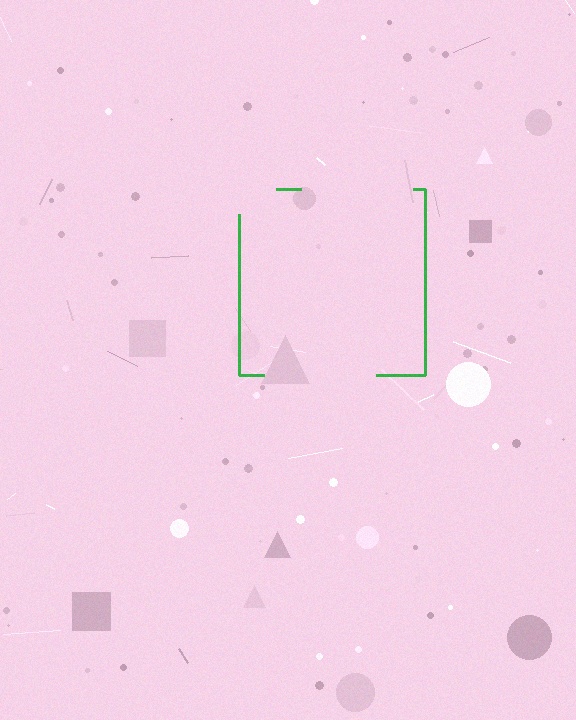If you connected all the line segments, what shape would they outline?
They would outline a square.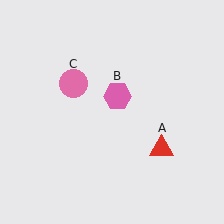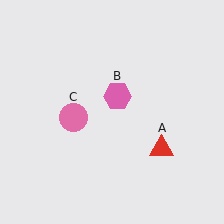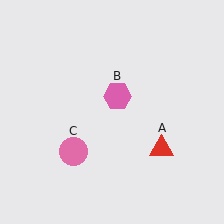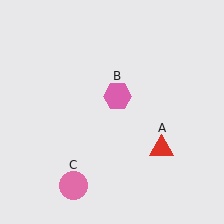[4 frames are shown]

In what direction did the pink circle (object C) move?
The pink circle (object C) moved down.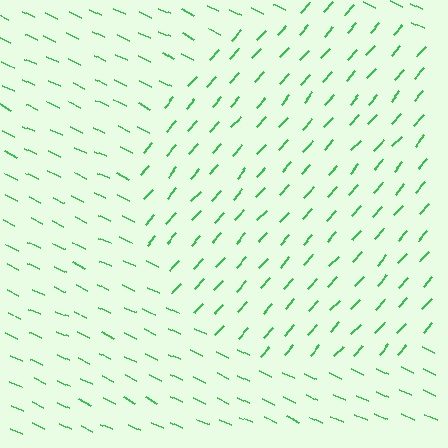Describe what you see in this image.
The image is filled with small green line segments. A circle region in the image has lines oriented differently from the surrounding lines, creating a visible texture boundary.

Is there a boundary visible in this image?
Yes, there is a texture boundary formed by a change in line orientation.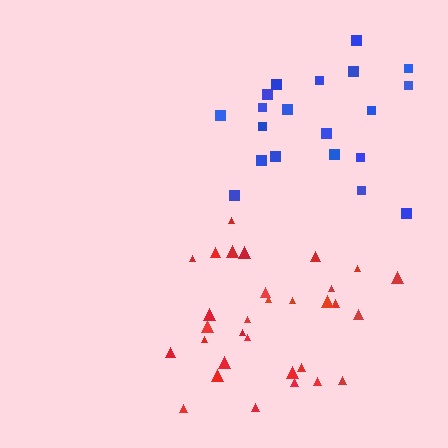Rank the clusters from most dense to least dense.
red, blue.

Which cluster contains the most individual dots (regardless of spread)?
Red (31).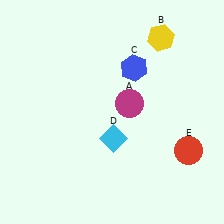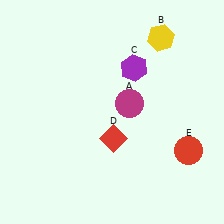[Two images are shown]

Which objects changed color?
C changed from blue to purple. D changed from cyan to red.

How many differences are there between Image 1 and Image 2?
There are 2 differences between the two images.